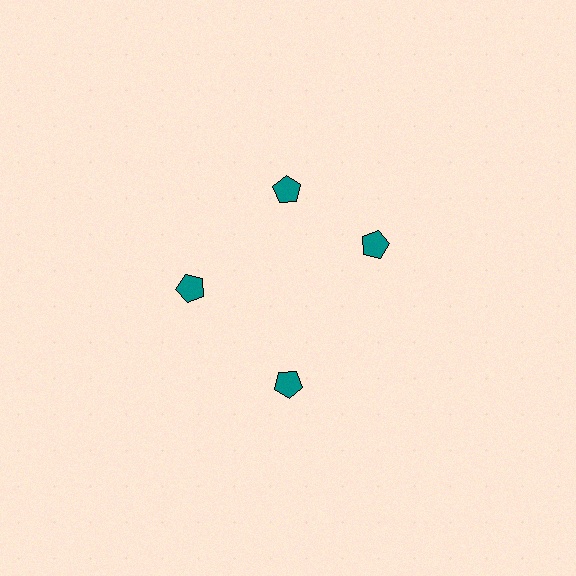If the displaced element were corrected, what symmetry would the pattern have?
It would have 4-fold rotational symmetry — the pattern would map onto itself every 90 degrees.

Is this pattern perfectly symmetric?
No. The 4 teal pentagons are arranged in a ring, but one element near the 3 o'clock position is rotated out of alignment along the ring, breaking the 4-fold rotational symmetry.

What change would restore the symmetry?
The symmetry would be restored by rotating it back into even spacing with its neighbors so that all 4 pentagons sit at equal angles and equal distance from the center.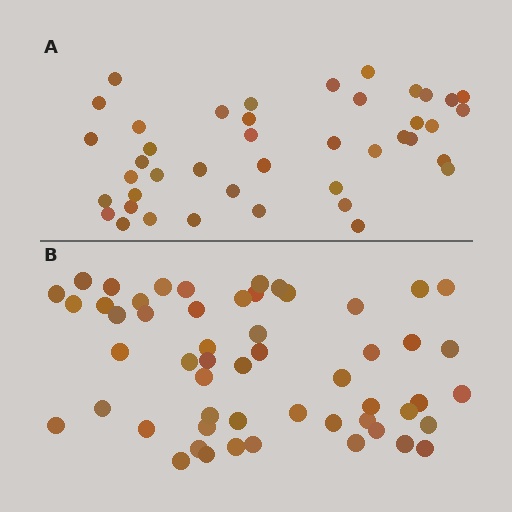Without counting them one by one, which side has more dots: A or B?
Region B (the bottom region) has more dots.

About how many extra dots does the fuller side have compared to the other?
Region B has roughly 12 or so more dots than region A.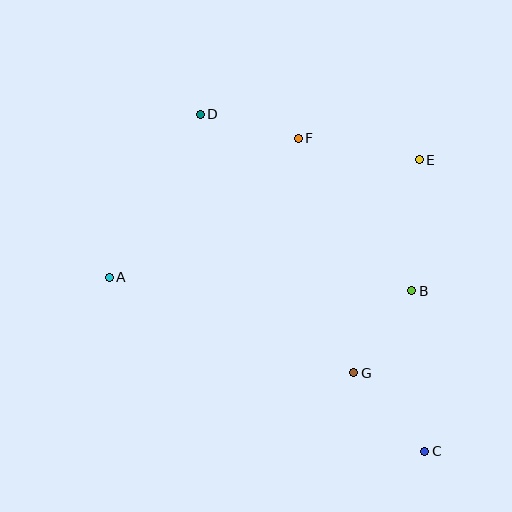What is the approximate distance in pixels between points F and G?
The distance between F and G is approximately 241 pixels.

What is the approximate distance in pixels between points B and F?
The distance between B and F is approximately 190 pixels.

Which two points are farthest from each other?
Points C and D are farthest from each other.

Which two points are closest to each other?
Points B and G are closest to each other.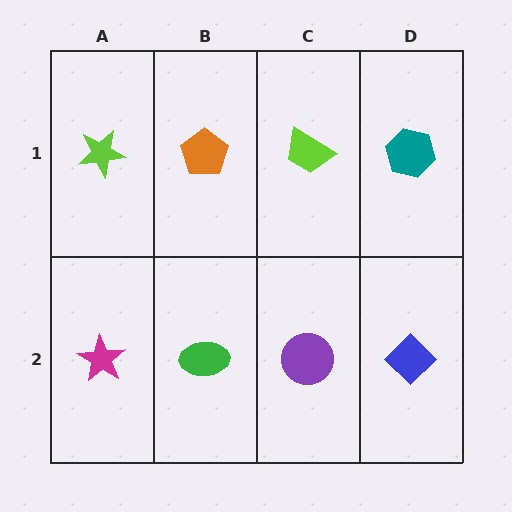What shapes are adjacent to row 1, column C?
A purple circle (row 2, column C), an orange pentagon (row 1, column B), a teal hexagon (row 1, column D).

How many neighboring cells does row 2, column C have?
3.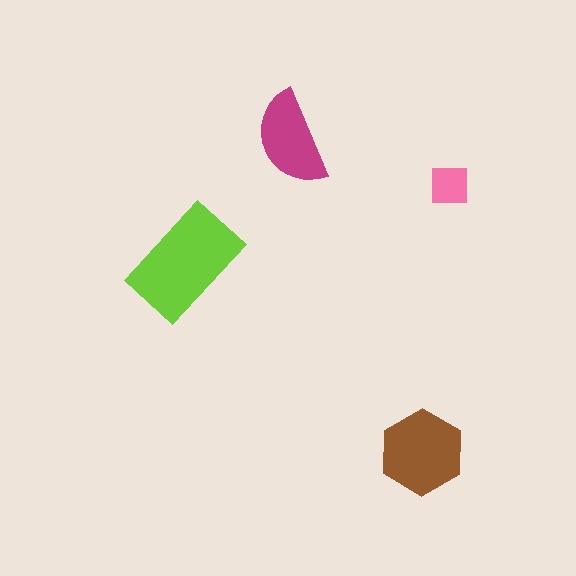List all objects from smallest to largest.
The pink square, the magenta semicircle, the brown hexagon, the lime rectangle.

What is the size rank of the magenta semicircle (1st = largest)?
3rd.